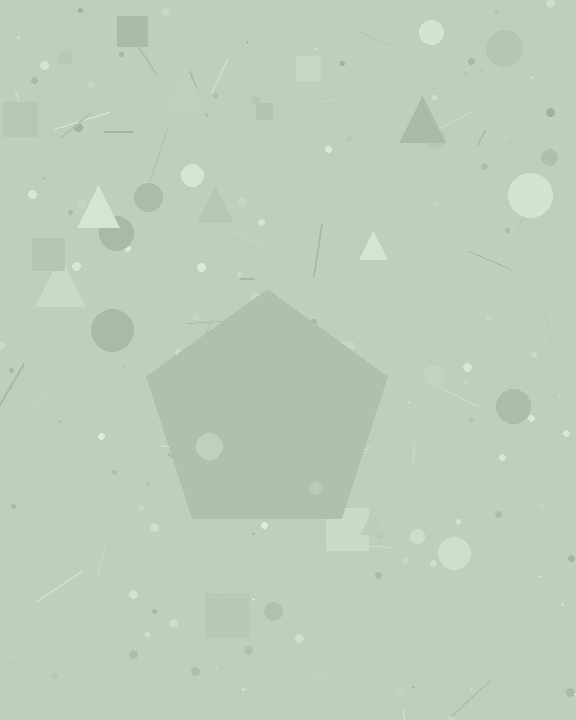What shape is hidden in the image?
A pentagon is hidden in the image.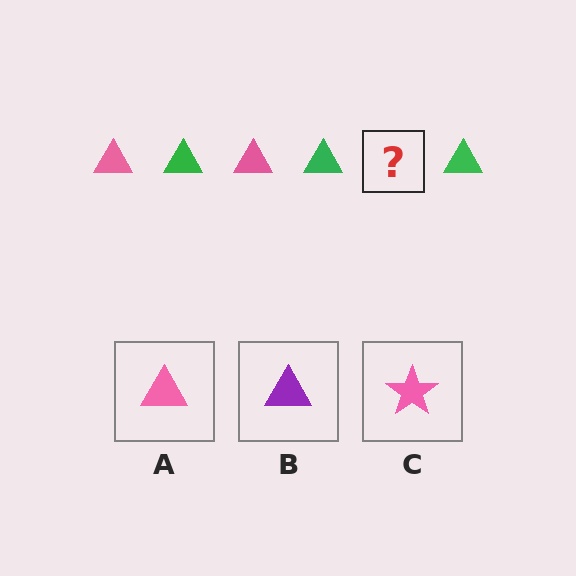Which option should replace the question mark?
Option A.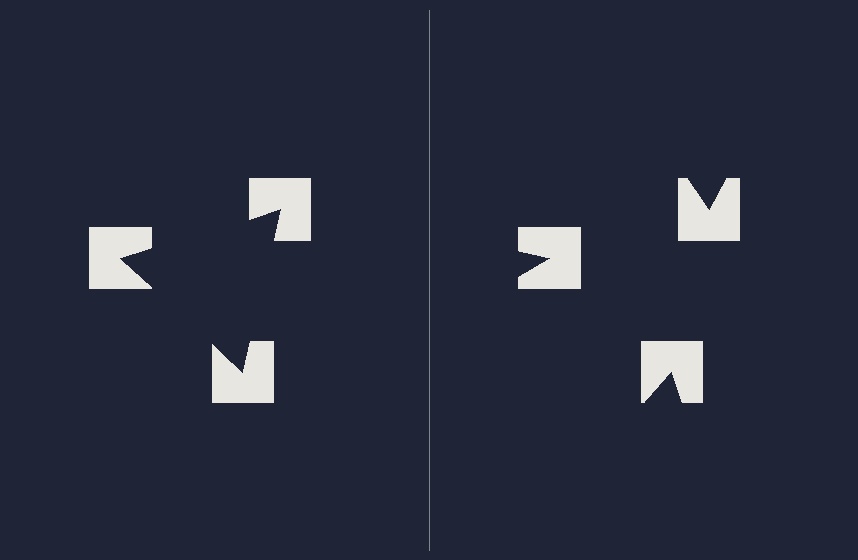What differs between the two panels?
The notched squares are positioned identically on both sides; only the wedge orientations differ. On the left they align to a triangle; on the right they are misaligned.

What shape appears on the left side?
An illusory triangle.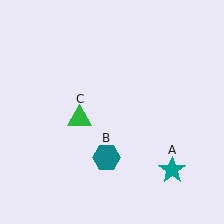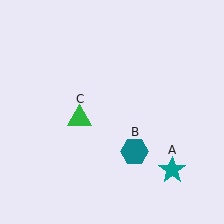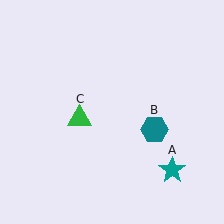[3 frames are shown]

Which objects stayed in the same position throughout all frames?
Teal star (object A) and green triangle (object C) remained stationary.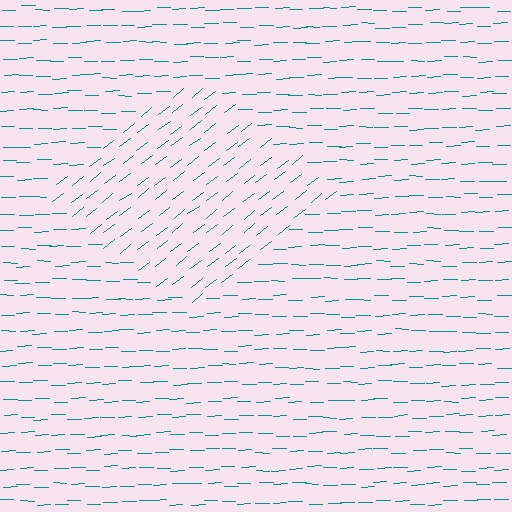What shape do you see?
I see a diamond.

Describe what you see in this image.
The image is filled with small teal line segments. A diamond region in the image has lines oriented differently from the surrounding lines, creating a visible texture boundary.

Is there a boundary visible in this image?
Yes, there is a texture boundary formed by a change in line orientation.